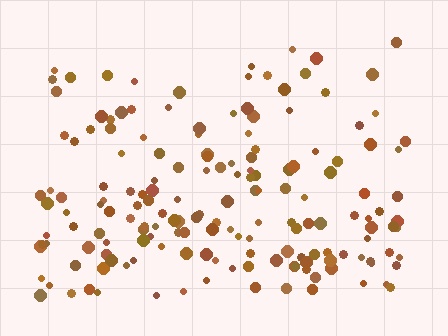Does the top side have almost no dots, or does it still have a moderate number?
Still a moderate number, just noticeably fewer than the bottom.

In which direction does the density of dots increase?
From top to bottom, with the bottom side densest.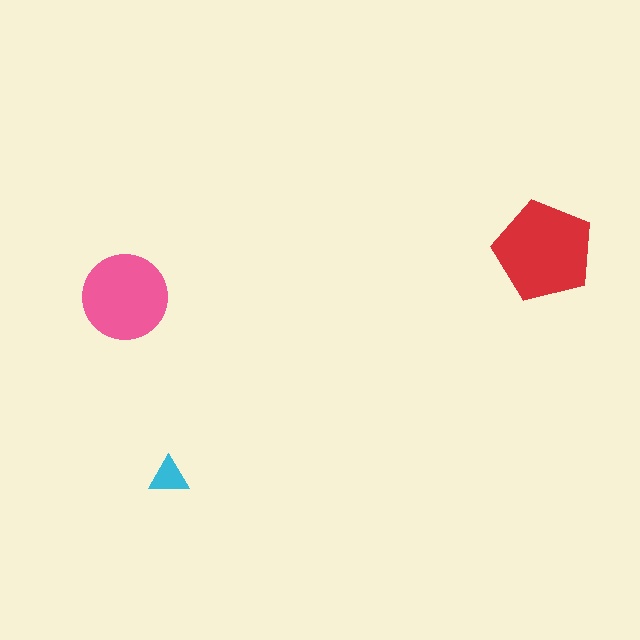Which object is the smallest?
The cyan triangle.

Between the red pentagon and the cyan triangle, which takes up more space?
The red pentagon.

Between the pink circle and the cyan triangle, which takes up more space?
The pink circle.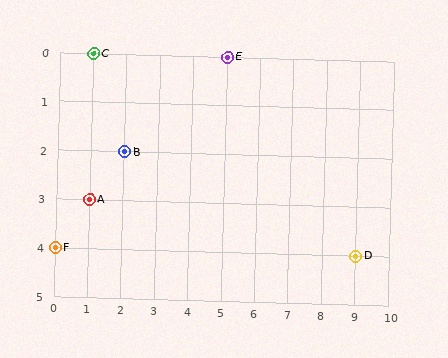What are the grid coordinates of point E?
Point E is at grid coordinates (5, 0).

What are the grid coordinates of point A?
Point A is at grid coordinates (1, 3).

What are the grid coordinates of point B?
Point B is at grid coordinates (2, 2).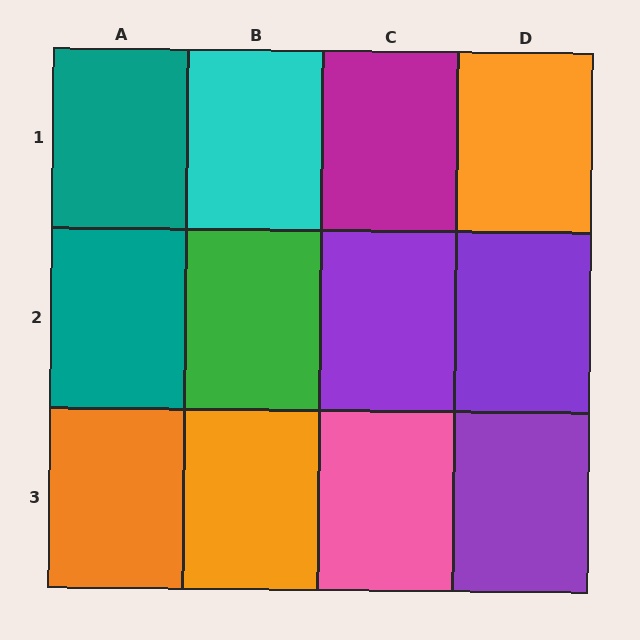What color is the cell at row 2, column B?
Green.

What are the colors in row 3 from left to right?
Orange, orange, pink, purple.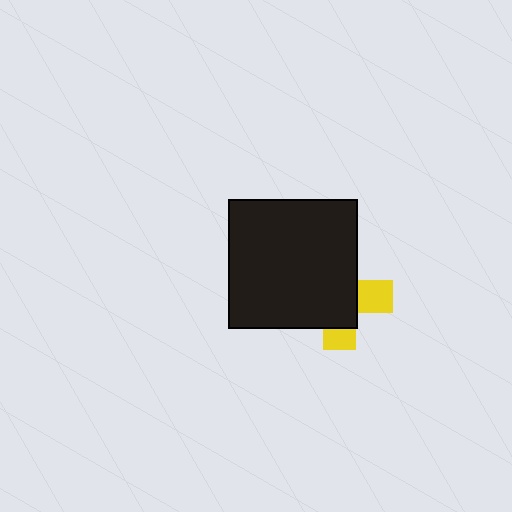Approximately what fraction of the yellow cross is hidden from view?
Roughly 69% of the yellow cross is hidden behind the black square.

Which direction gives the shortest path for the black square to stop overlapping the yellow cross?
Moving toward the upper-left gives the shortest separation.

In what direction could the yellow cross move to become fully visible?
The yellow cross could move toward the lower-right. That would shift it out from behind the black square entirely.